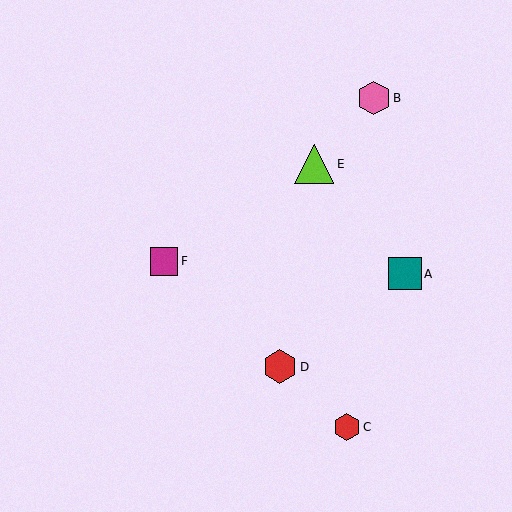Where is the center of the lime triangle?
The center of the lime triangle is at (314, 164).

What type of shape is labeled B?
Shape B is a pink hexagon.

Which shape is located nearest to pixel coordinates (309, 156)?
The lime triangle (labeled E) at (314, 164) is nearest to that location.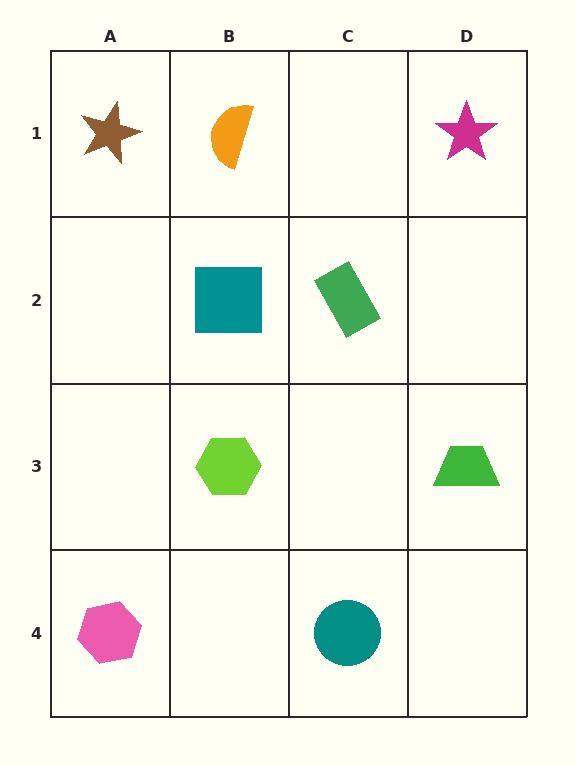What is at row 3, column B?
A lime hexagon.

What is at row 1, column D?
A magenta star.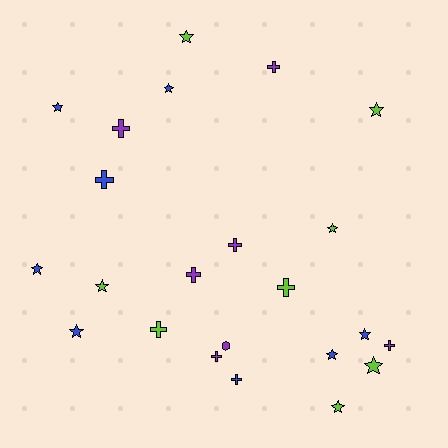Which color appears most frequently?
Blue, with 8 objects.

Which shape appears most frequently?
Star, with 12 objects.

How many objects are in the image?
There are 23 objects.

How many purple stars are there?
There are no purple stars.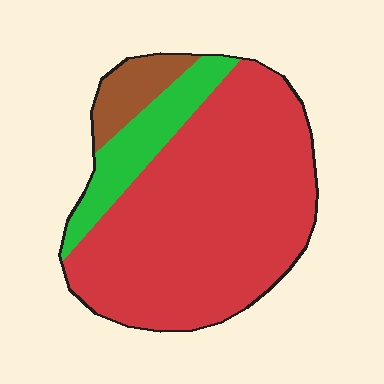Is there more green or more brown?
Green.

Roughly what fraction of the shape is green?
Green covers about 15% of the shape.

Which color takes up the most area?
Red, at roughly 75%.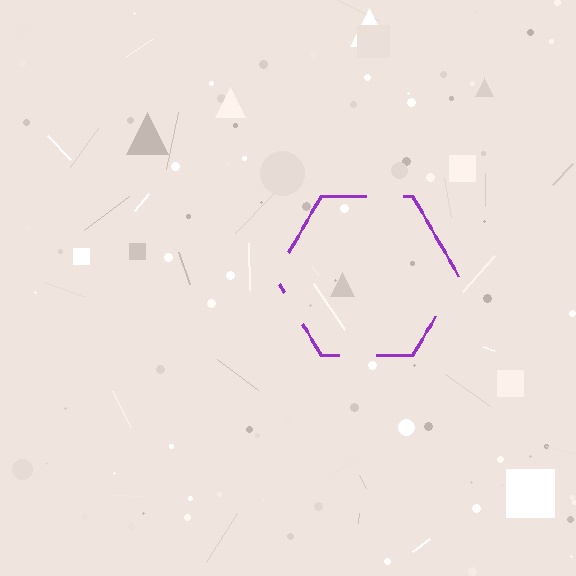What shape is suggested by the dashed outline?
The dashed outline suggests a hexagon.